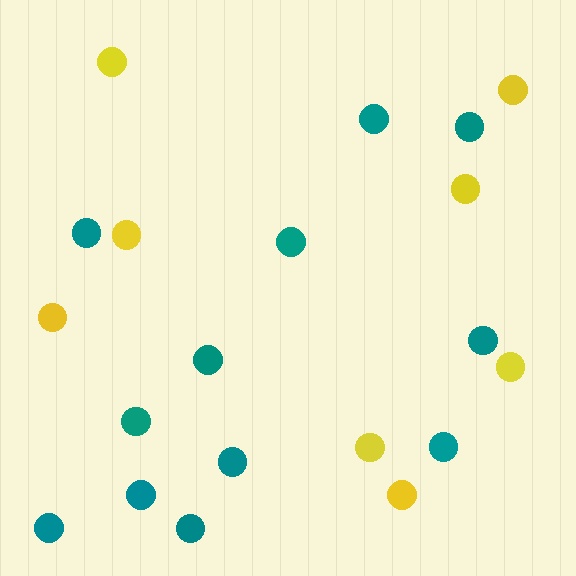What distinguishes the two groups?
There are 2 groups: one group of yellow circles (8) and one group of teal circles (12).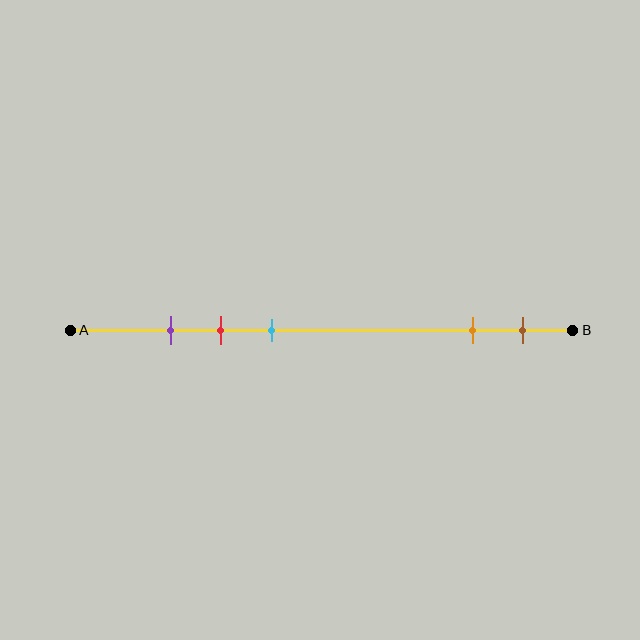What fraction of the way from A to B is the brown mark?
The brown mark is approximately 90% (0.9) of the way from A to B.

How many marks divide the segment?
There are 5 marks dividing the segment.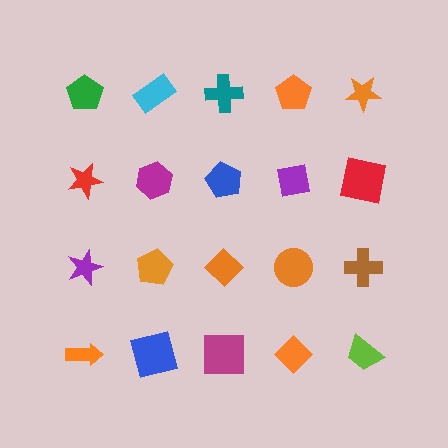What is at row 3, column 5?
A brown cross.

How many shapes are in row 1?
5 shapes.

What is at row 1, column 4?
An orange pentagon.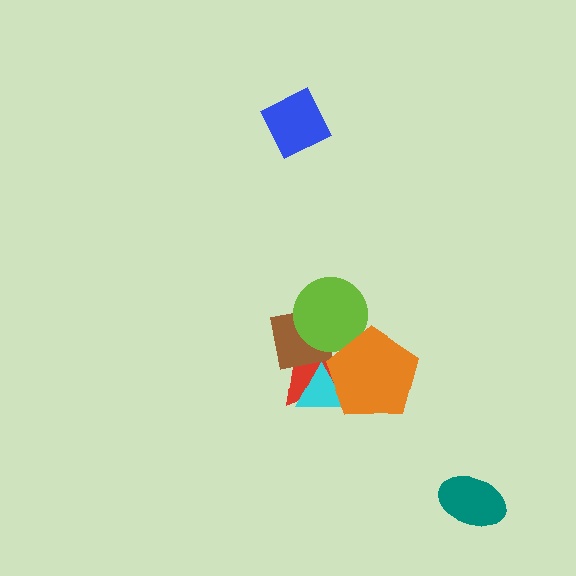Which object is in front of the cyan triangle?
The orange pentagon is in front of the cyan triangle.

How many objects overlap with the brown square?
3 objects overlap with the brown square.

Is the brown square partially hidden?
Yes, it is partially covered by another shape.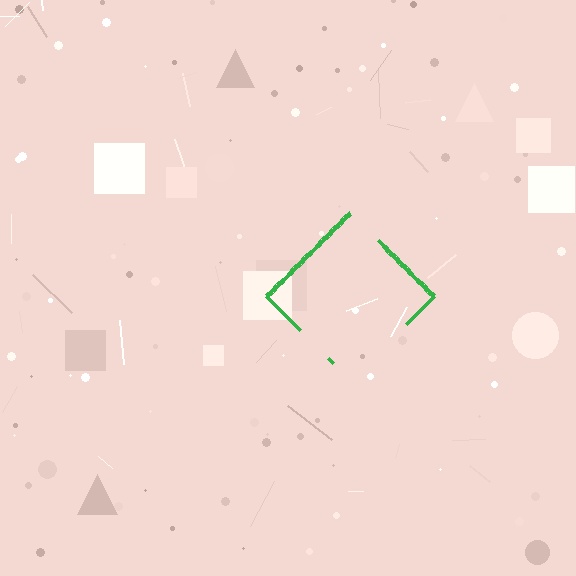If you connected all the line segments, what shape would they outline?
They would outline a diamond.